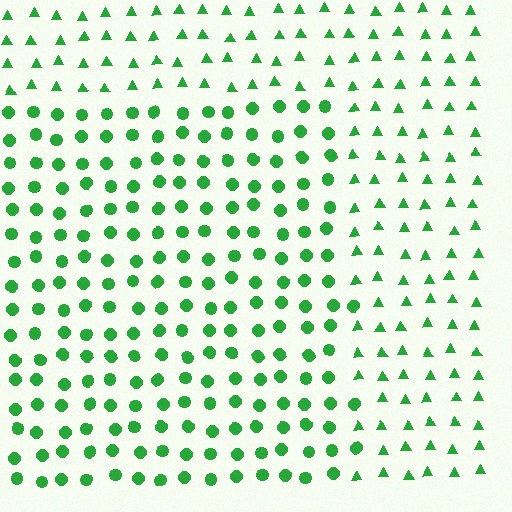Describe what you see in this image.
The image is filled with small green elements arranged in a uniform grid. A rectangle-shaped region contains circles, while the surrounding area contains triangles. The boundary is defined purely by the change in element shape.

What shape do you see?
I see a rectangle.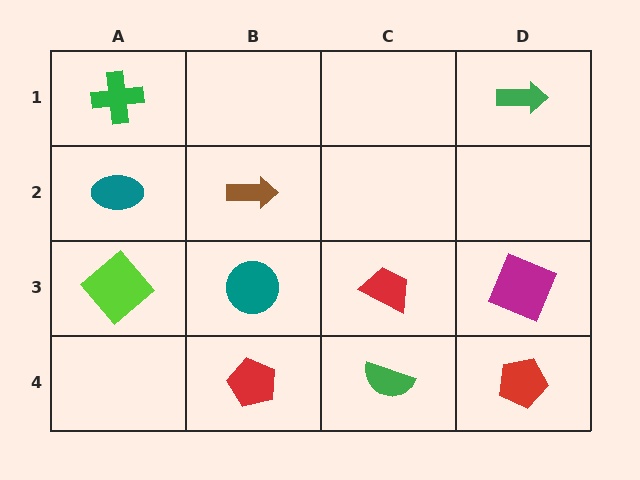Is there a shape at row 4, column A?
No, that cell is empty.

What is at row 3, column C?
A red trapezoid.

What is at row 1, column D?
A green arrow.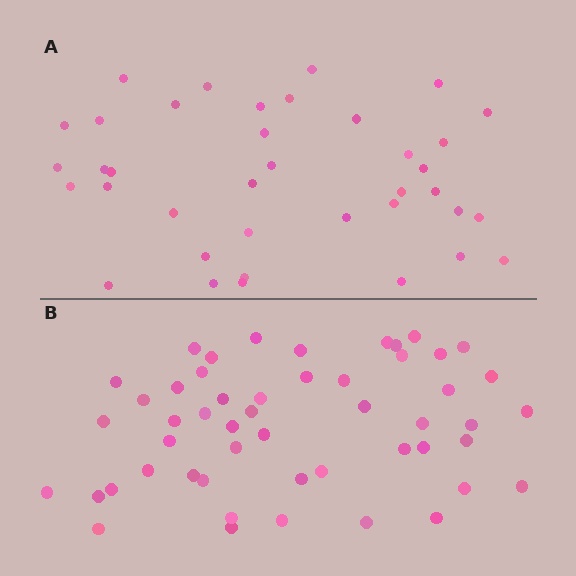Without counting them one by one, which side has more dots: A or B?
Region B (the bottom region) has more dots.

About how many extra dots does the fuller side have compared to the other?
Region B has approximately 15 more dots than region A.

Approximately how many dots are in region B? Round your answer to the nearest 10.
About 50 dots. (The exact count is 51, which rounds to 50.)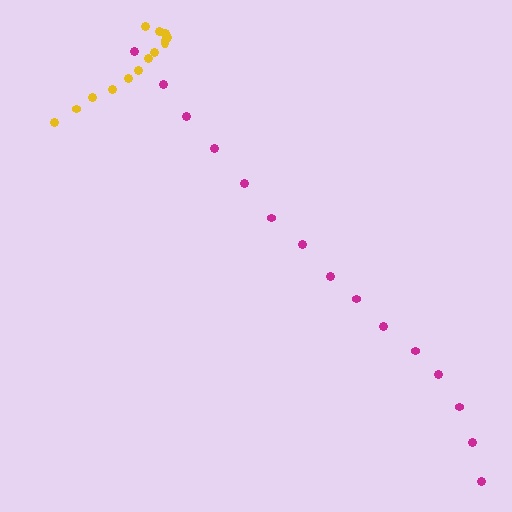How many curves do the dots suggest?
There are 2 distinct paths.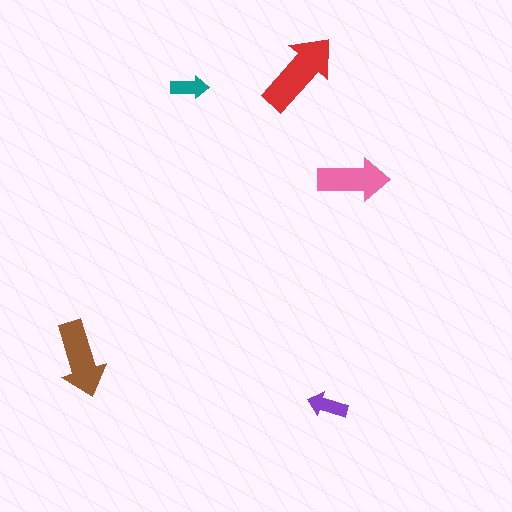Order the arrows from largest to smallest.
the red one, the brown one, the pink one, the purple one, the teal one.